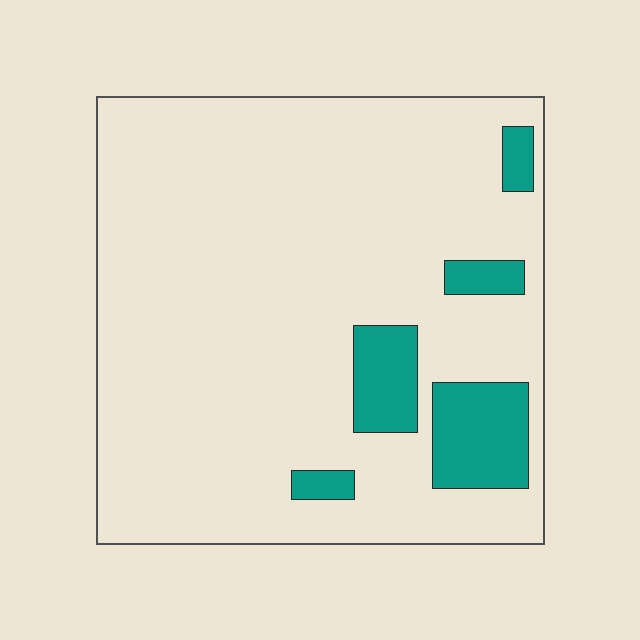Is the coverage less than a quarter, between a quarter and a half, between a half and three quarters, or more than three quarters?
Less than a quarter.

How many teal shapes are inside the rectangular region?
5.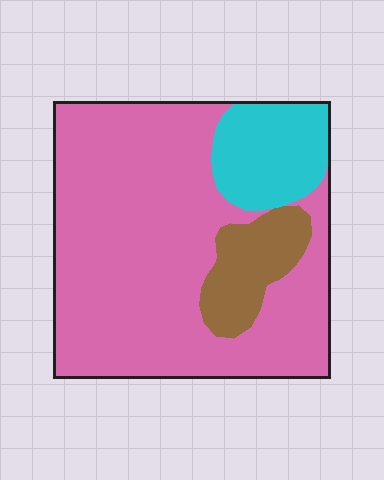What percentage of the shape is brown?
Brown covers around 10% of the shape.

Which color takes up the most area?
Pink, at roughly 75%.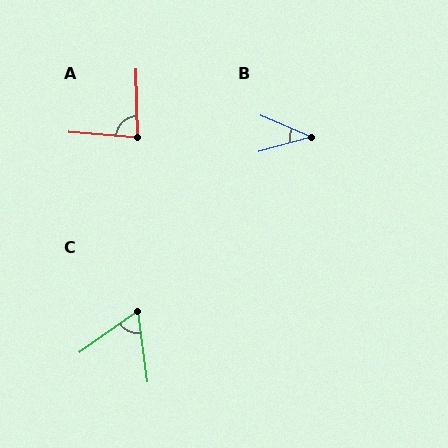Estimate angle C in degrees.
Approximately 63 degrees.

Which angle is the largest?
A, at approximately 83 degrees.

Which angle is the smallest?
B, at approximately 38 degrees.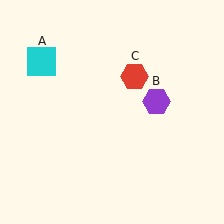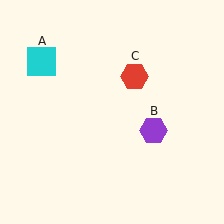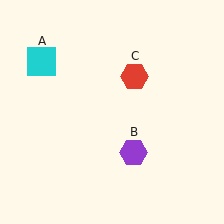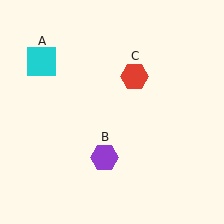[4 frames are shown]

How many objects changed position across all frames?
1 object changed position: purple hexagon (object B).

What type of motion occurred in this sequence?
The purple hexagon (object B) rotated clockwise around the center of the scene.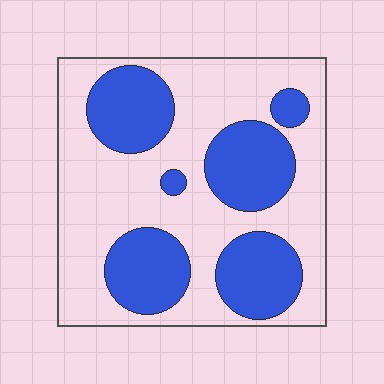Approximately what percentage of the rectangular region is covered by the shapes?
Approximately 35%.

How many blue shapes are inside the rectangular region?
6.